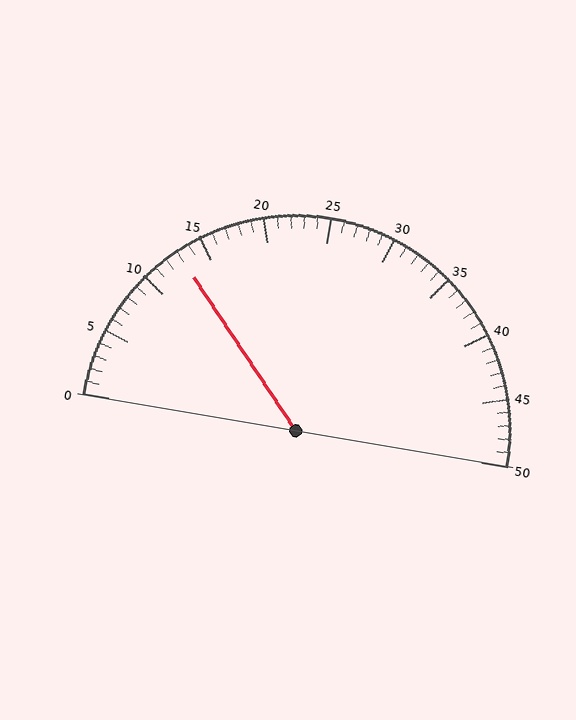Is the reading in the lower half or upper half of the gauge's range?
The reading is in the lower half of the range (0 to 50).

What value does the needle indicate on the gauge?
The needle indicates approximately 13.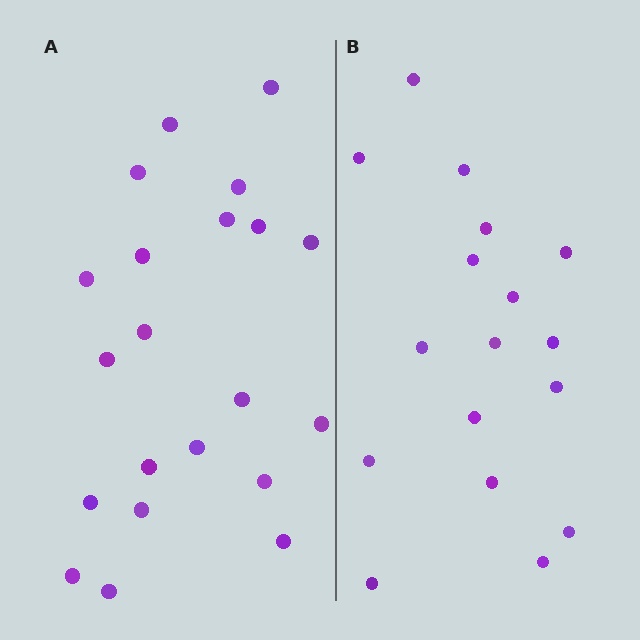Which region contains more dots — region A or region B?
Region A (the left region) has more dots.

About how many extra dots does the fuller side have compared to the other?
Region A has about 4 more dots than region B.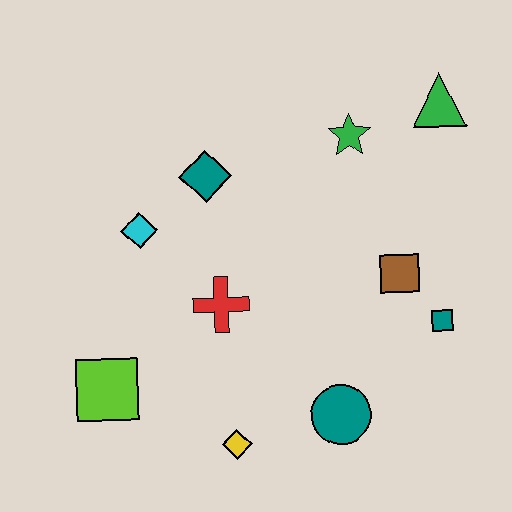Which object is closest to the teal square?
The brown square is closest to the teal square.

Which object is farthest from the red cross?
The green triangle is farthest from the red cross.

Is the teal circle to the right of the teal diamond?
Yes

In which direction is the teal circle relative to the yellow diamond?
The teal circle is to the right of the yellow diamond.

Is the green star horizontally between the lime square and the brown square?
Yes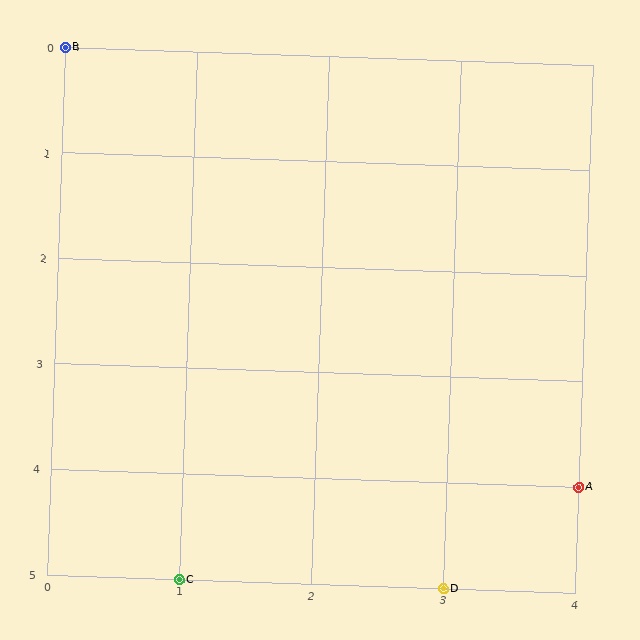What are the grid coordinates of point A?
Point A is at grid coordinates (4, 4).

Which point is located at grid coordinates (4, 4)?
Point A is at (4, 4).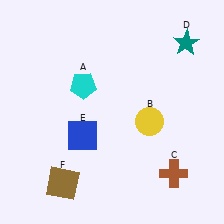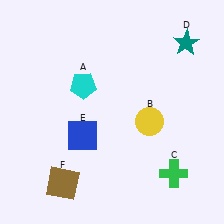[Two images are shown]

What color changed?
The cross (C) changed from brown in Image 1 to green in Image 2.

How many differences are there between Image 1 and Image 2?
There is 1 difference between the two images.